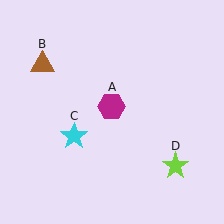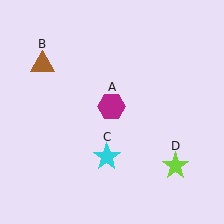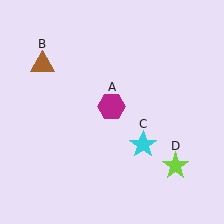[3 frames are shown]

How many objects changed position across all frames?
1 object changed position: cyan star (object C).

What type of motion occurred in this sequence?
The cyan star (object C) rotated counterclockwise around the center of the scene.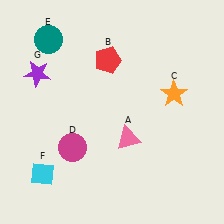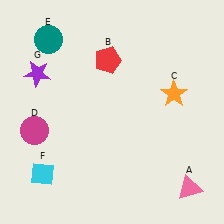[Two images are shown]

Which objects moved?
The objects that moved are: the pink triangle (A), the magenta circle (D).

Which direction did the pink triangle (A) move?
The pink triangle (A) moved right.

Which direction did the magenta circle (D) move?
The magenta circle (D) moved left.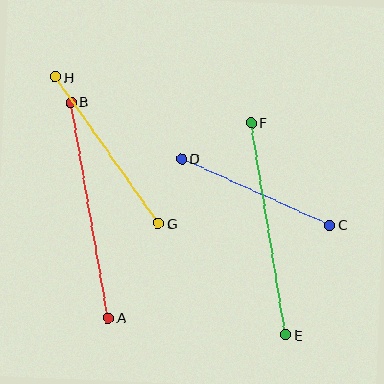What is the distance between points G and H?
The distance is approximately 179 pixels.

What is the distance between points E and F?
The distance is approximately 215 pixels.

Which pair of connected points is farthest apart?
Points A and B are farthest apart.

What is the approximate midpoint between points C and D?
The midpoint is at approximately (256, 192) pixels.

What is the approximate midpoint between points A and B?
The midpoint is at approximately (90, 210) pixels.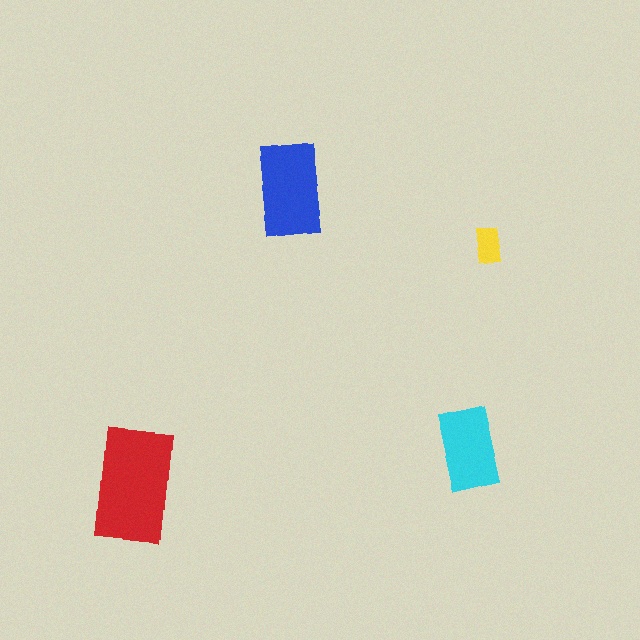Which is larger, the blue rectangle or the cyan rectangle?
The blue one.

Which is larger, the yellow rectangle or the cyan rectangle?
The cyan one.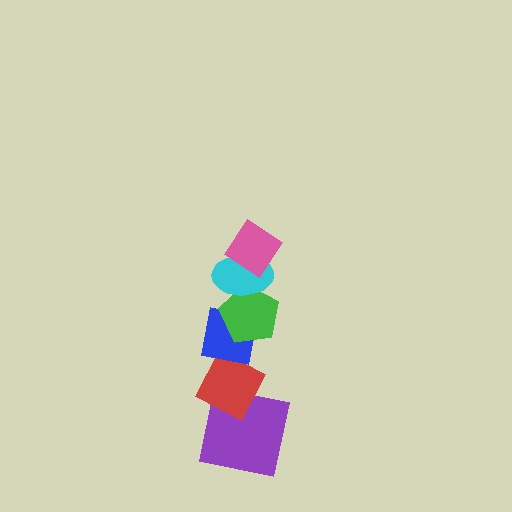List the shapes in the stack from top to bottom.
From top to bottom: the pink diamond, the cyan ellipse, the green pentagon, the blue square, the red diamond, the purple square.